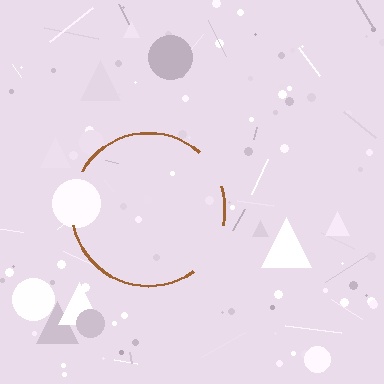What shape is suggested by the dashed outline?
The dashed outline suggests a circle.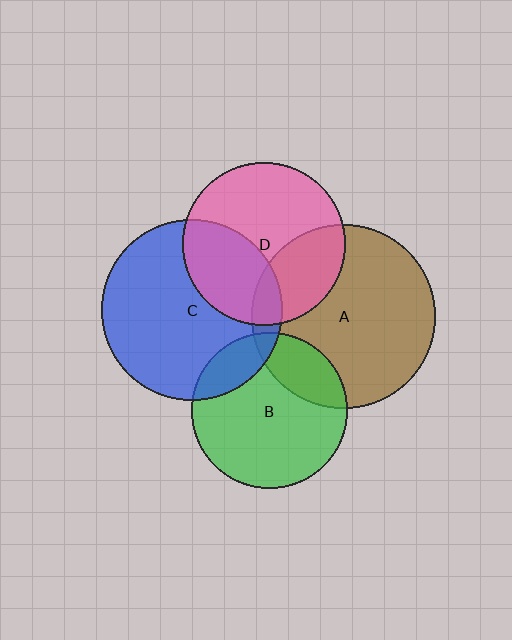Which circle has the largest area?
Circle A (brown).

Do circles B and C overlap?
Yes.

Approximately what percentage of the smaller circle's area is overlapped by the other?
Approximately 15%.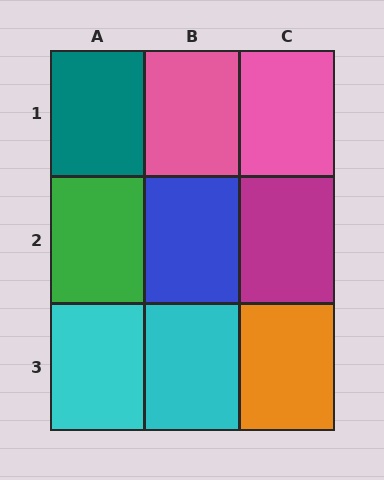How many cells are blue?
1 cell is blue.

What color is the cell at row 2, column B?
Blue.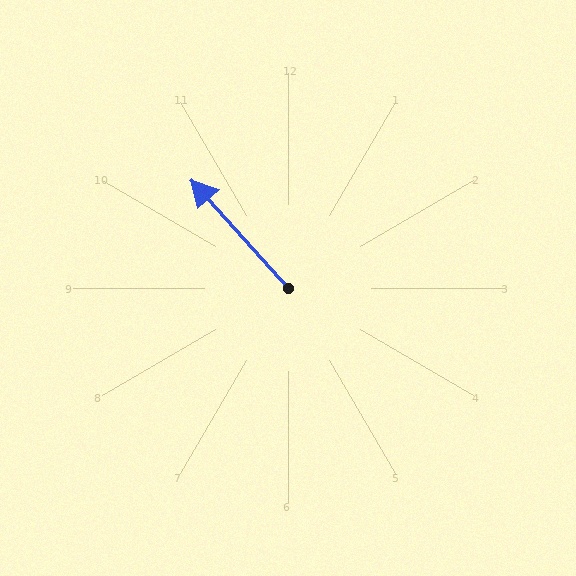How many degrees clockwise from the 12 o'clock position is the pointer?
Approximately 318 degrees.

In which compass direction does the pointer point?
Northwest.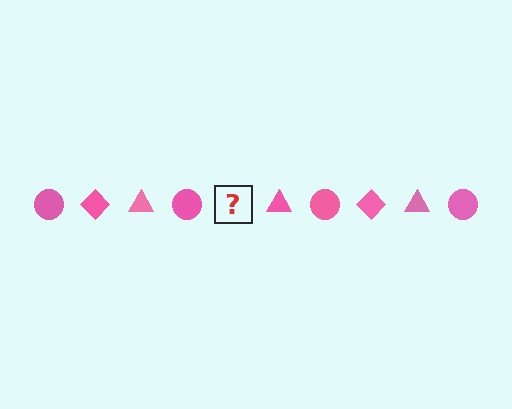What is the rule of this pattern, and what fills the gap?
The rule is that the pattern cycles through circle, diamond, triangle shapes in pink. The gap should be filled with a pink diamond.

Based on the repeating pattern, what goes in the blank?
The blank should be a pink diamond.